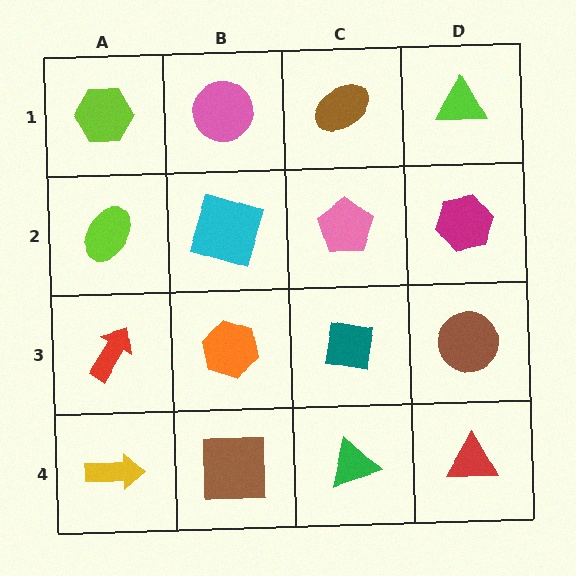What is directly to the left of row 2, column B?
A lime ellipse.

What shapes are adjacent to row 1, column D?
A magenta hexagon (row 2, column D), a brown ellipse (row 1, column C).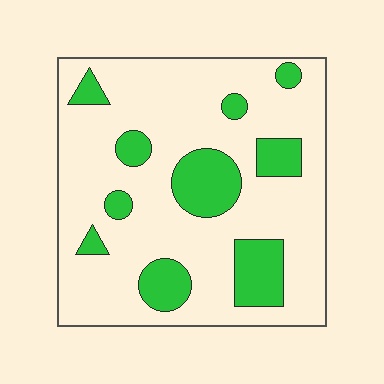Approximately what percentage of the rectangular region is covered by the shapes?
Approximately 20%.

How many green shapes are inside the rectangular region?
10.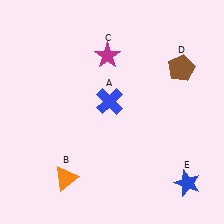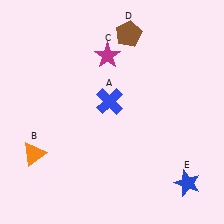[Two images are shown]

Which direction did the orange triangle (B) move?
The orange triangle (B) moved left.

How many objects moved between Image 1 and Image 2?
2 objects moved between the two images.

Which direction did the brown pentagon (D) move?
The brown pentagon (D) moved left.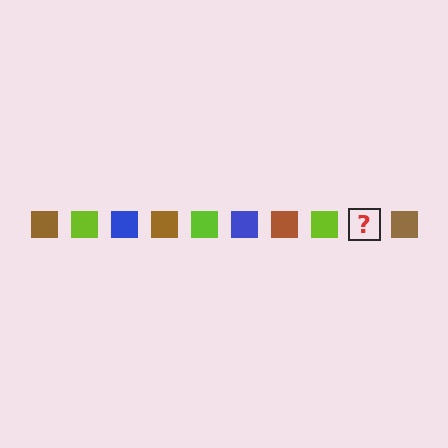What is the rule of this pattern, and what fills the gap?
The rule is that the pattern cycles through brown, lime, blue squares. The gap should be filled with a blue square.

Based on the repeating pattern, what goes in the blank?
The blank should be a blue square.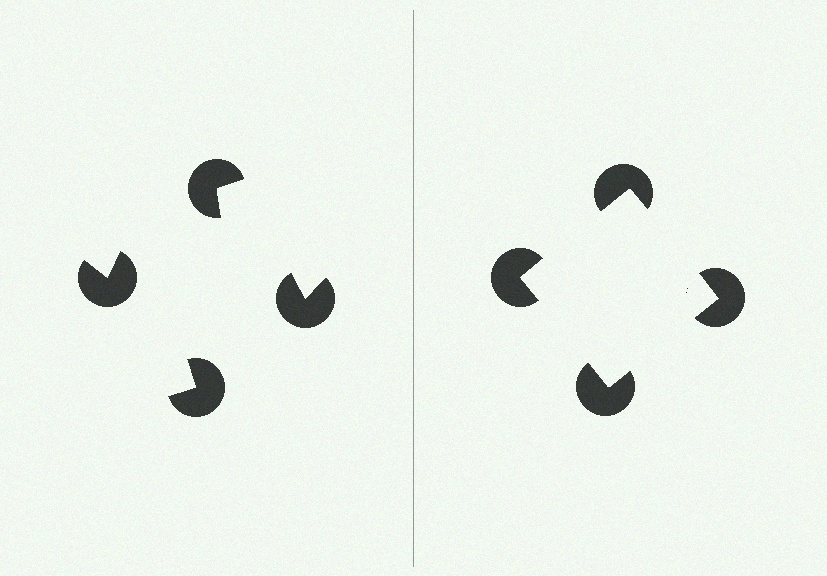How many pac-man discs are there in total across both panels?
8 — 4 on each side.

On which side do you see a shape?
An illusory square appears on the right side. On the left side the wedge cuts are rotated, so no coherent shape forms.